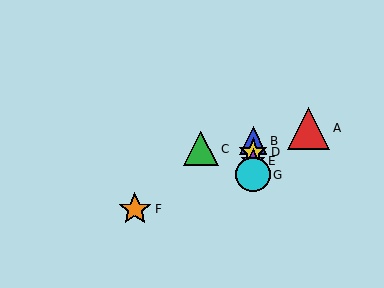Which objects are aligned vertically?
Objects B, D, E, G are aligned vertically.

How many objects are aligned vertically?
4 objects (B, D, E, G) are aligned vertically.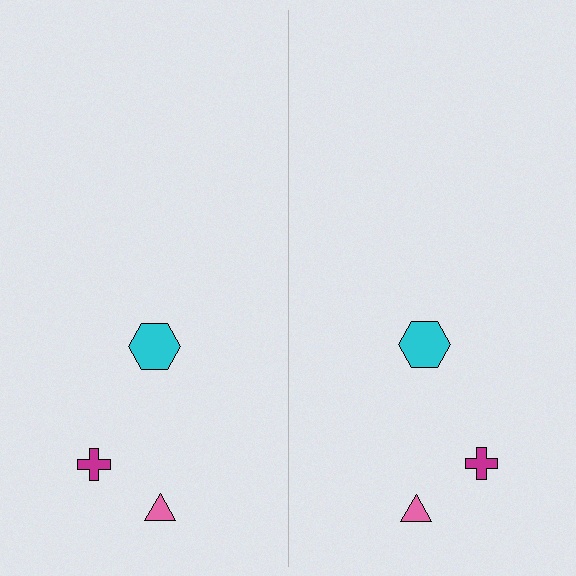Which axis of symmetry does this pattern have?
The pattern has a vertical axis of symmetry running through the center of the image.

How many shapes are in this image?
There are 6 shapes in this image.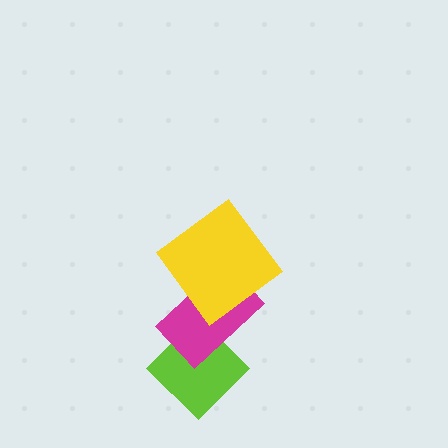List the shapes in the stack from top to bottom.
From top to bottom: the yellow diamond, the magenta rectangle, the lime diamond.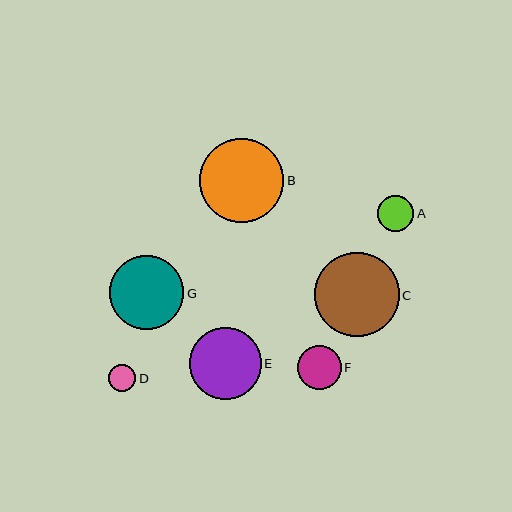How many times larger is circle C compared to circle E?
Circle C is approximately 1.2 times the size of circle E.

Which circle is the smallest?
Circle D is the smallest with a size of approximately 27 pixels.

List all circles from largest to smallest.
From largest to smallest: C, B, G, E, F, A, D.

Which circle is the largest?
Circle C is the largest with a size of approximately 85 pixels.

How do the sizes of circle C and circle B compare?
Circle C and circle B are approximately the same size.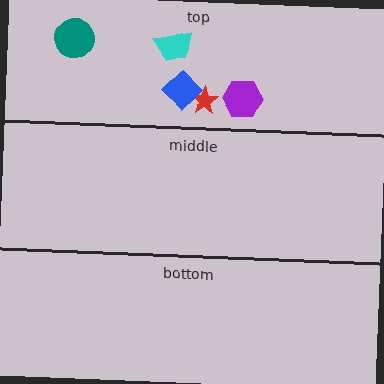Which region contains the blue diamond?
The top region.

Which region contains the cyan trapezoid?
The top region.